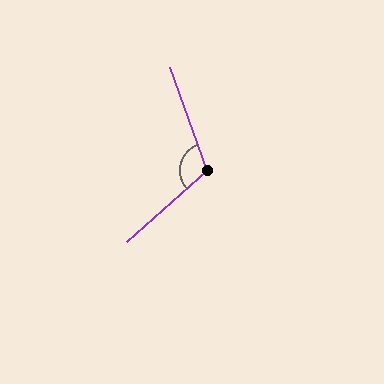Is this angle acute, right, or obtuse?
It is obtuse.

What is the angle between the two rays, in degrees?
Approximately 112 degrees.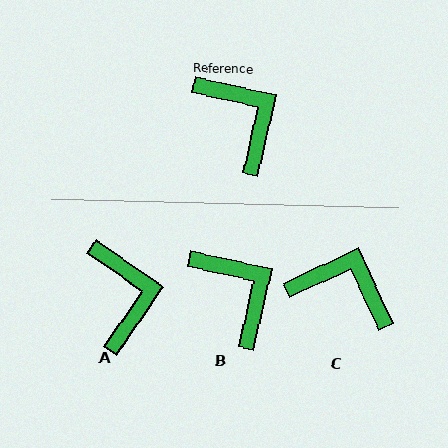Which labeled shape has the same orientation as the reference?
B.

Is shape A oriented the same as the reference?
No, it is off by about 22 degrees.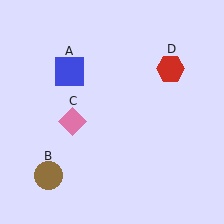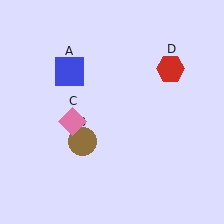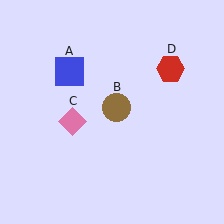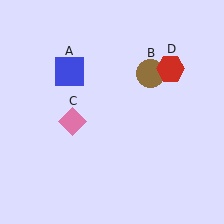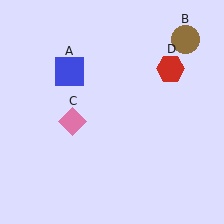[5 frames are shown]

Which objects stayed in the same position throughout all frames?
Blue square (object A) and pink diamond (object C) and red hexagon (object D) remained stationary.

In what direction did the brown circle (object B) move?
The brown circle (object B) moved up and to the right.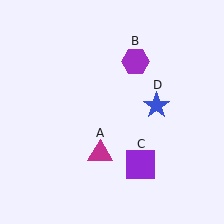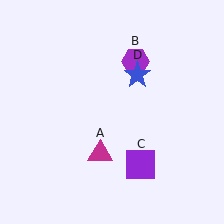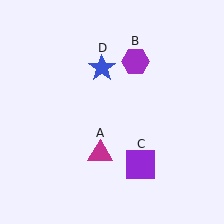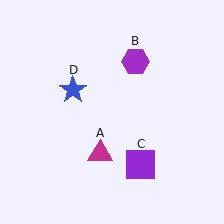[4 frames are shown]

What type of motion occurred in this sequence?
The blue star (object D) rotated counterclockwise around the center of the scene.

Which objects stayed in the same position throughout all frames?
Magenta triangle (object A) and purple hexagon (object B) and purple square (object C) remained stationary.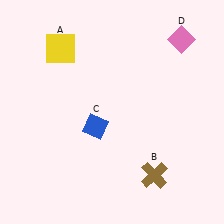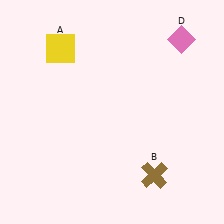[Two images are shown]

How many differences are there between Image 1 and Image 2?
There is 1 difference between the two images.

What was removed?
The blue diamond (C) was removed in Image 2.